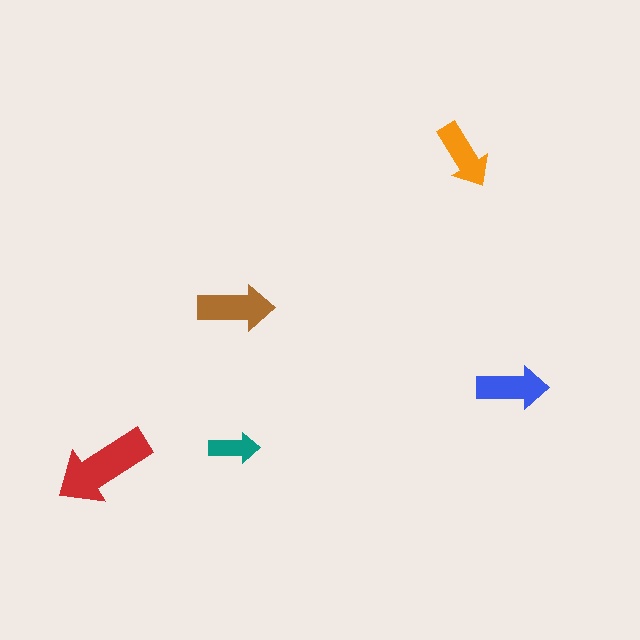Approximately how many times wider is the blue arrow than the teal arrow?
About 1.5 times wider.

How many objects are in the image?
There are 5 objects in the image.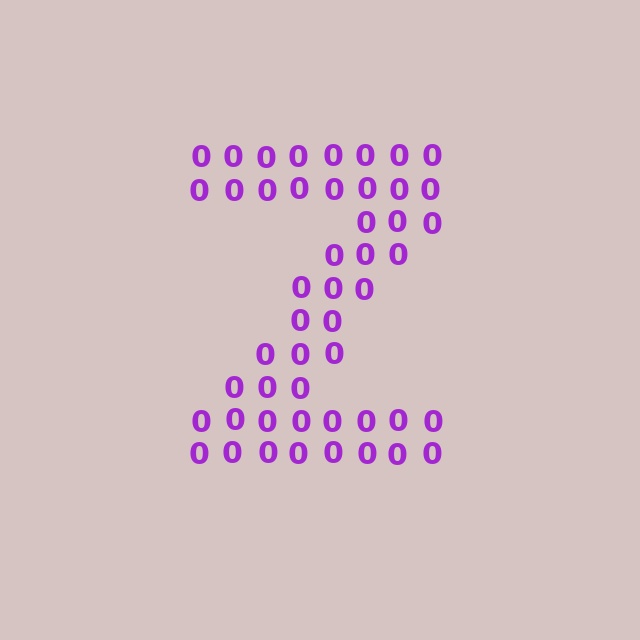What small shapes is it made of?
It is made of small digit 0's.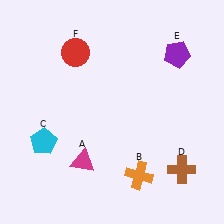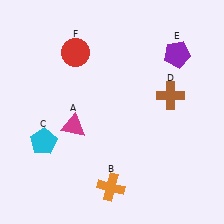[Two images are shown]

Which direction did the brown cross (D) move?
The brown cross (D) moved up.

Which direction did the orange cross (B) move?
The orange cross (B) moved left.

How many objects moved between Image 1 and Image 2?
3 objects moved between the two images.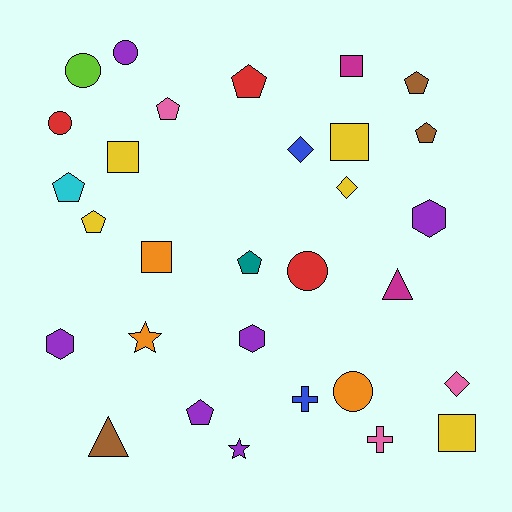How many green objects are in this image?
There are no green objects.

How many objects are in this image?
There are 30 objects.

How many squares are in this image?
There are 5 squares.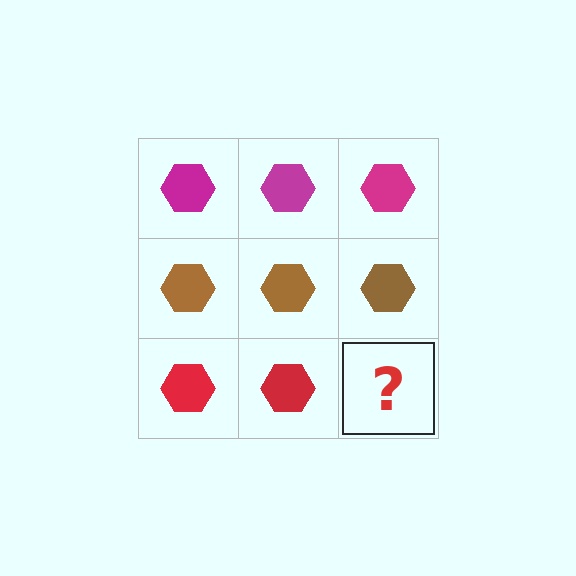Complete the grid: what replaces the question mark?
The question mark should be replaced with a red hexagon.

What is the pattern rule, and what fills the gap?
The rule is that each row has a consistent color. The gap should be filled with a red hexagon.